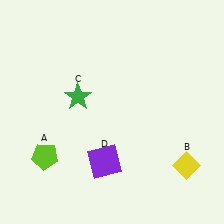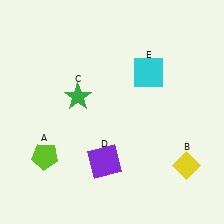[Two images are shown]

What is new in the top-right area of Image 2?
A cyan square (E) was added in the top-right area of Image 2.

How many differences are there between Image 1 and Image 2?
There is 1 difference between the two images.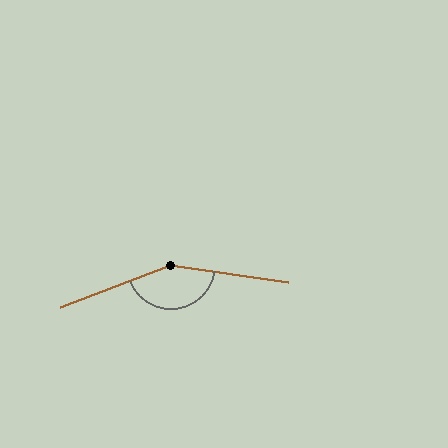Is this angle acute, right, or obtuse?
It is obtuse.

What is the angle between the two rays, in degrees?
Approximately 151 degrees.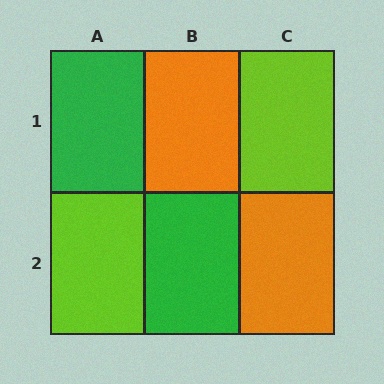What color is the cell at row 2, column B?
Green.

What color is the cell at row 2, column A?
Lime.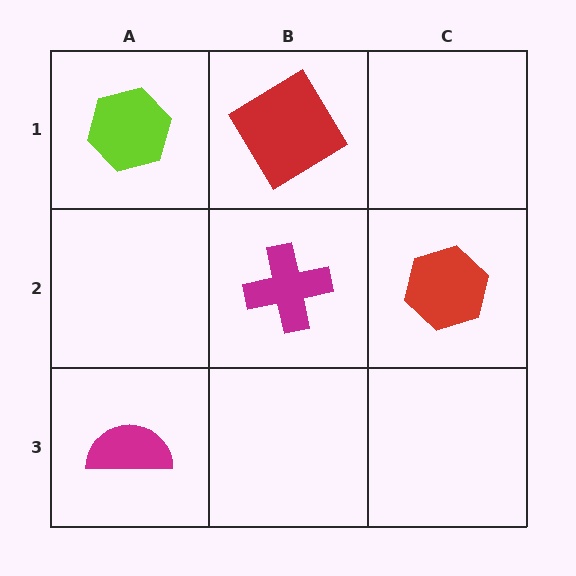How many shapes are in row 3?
1 shape.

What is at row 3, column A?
A magenta semicircle.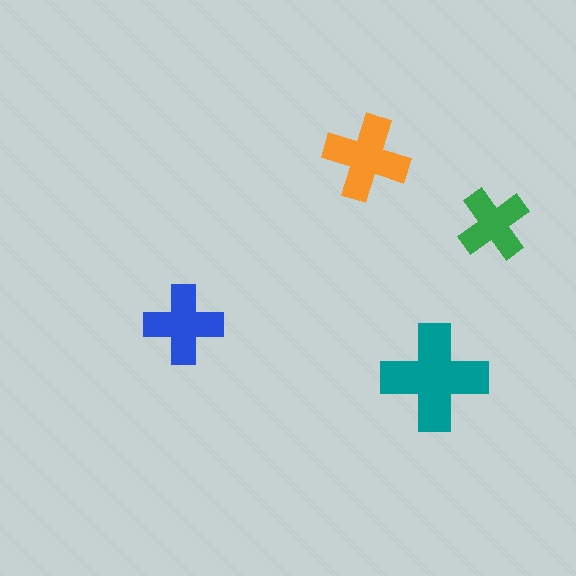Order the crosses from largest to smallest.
the teal one, the orange one, the blue one, the green one.